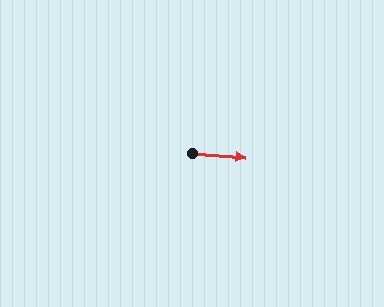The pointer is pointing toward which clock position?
Roughly 3 o'clock.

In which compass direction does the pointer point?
East.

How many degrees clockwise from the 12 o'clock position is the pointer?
Approximately 94 degrees.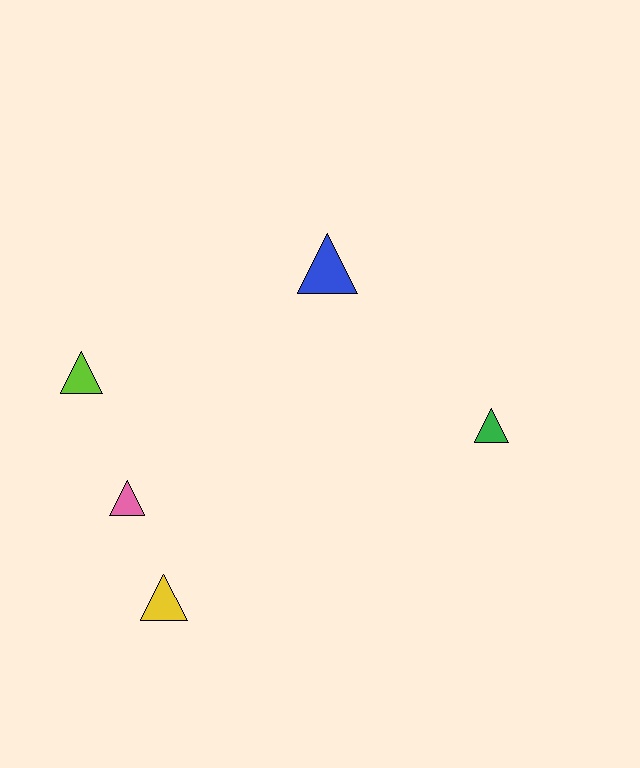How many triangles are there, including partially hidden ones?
There are 5 triangles.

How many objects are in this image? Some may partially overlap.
There are 5 objects.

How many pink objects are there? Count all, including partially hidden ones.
There is 1 pink object.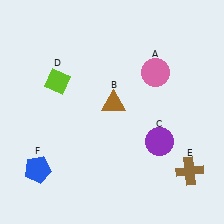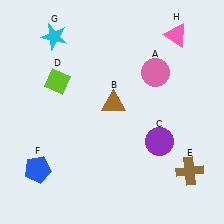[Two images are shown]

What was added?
A cyan star (G), a pink triangle (H) were added in Image 2.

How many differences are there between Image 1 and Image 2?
There are 2 differences between the two images.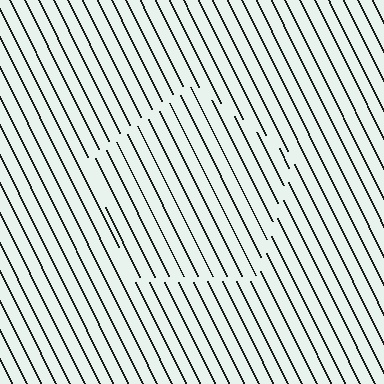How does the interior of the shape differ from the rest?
The interior of the shape contains the same grating, shifted by half a period — the contour is defined by the phase discontinuity where line-ends from the inner and outer gratings abut.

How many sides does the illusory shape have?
5 sides — the line-ends trace a pentagon.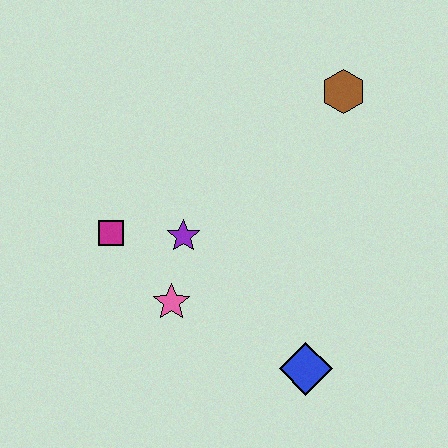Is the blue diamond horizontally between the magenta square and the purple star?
No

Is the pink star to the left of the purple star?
Yes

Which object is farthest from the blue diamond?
The brown hexagon is farthest from the blue diamond.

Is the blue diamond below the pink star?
Yes